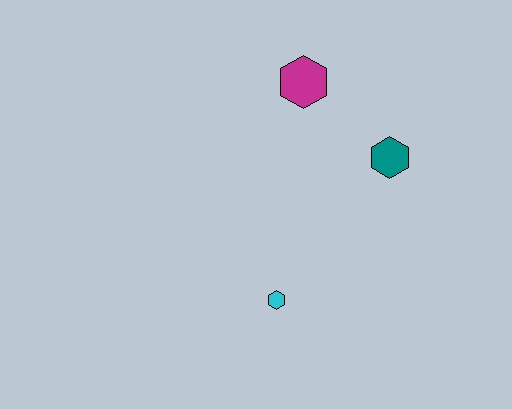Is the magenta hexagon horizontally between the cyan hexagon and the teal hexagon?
Yes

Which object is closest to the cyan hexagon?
The teal hexagon is closest to the cyan hexagon.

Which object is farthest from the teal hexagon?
The cyan hexagon is farthest from the teal hexagon.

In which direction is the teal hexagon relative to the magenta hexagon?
The teal hexagon is to the right of the magenta hexagon.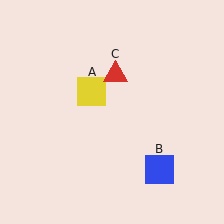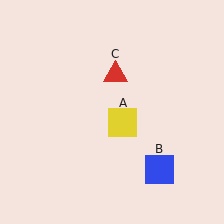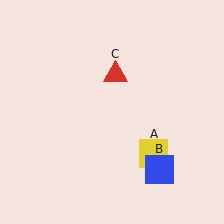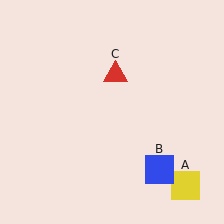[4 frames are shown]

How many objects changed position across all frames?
1 object changed position: yellow square (object A).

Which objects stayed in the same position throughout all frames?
Blue square (object B) and red triangle (object C) remained stationary.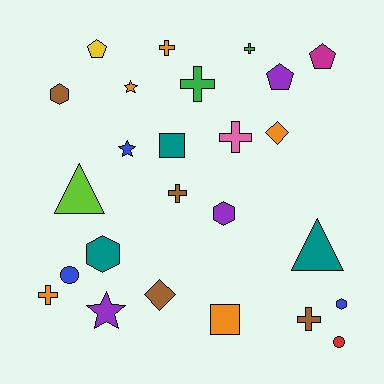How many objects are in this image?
There are 25 objects.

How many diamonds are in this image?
There are 2 diamonds.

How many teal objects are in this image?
There are 3 teal objects.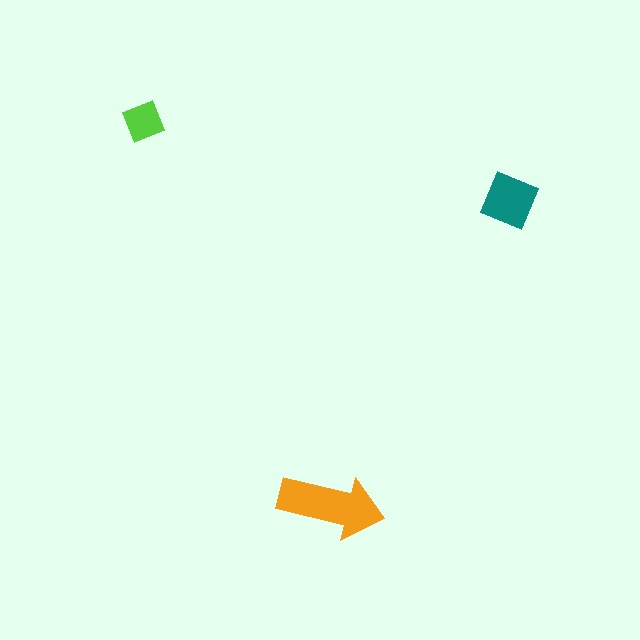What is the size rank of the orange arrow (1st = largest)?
1st.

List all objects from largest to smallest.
The orange arrow, the teal diamond, the lime square.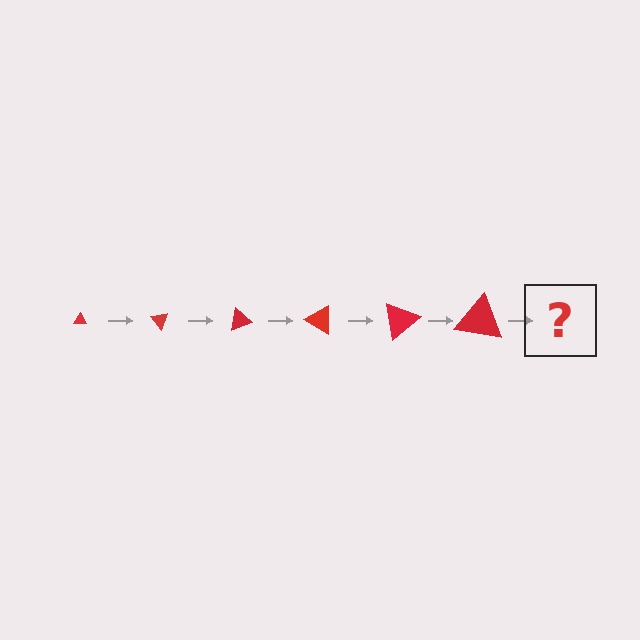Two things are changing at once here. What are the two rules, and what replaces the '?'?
The two rules are that the triangle grows larger each step and it rotates 50 degrees each step. The '?' should be a triangle, larger than the previous one and rotated 300 degrees from the start.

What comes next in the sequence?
The next element should be a triangle, larger than the previous one and rotated 300 degrees from the start.